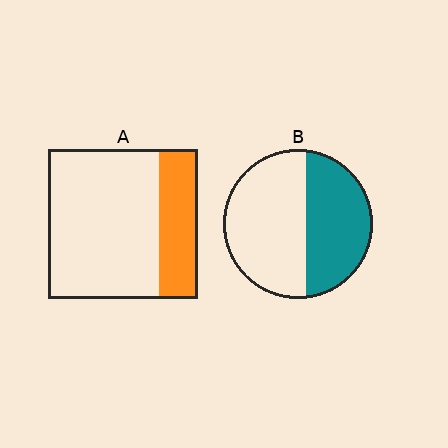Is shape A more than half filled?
No.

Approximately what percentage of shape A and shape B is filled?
A is approximately 25% and B is approximately 45%.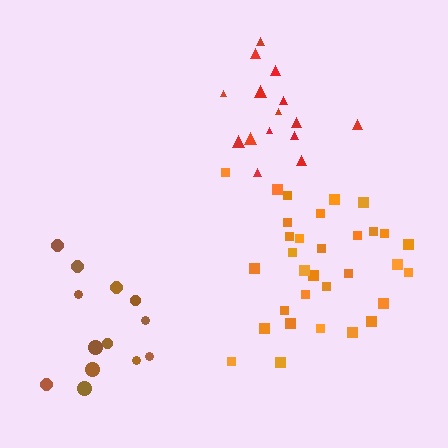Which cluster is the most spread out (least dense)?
Red.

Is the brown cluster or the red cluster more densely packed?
Brown.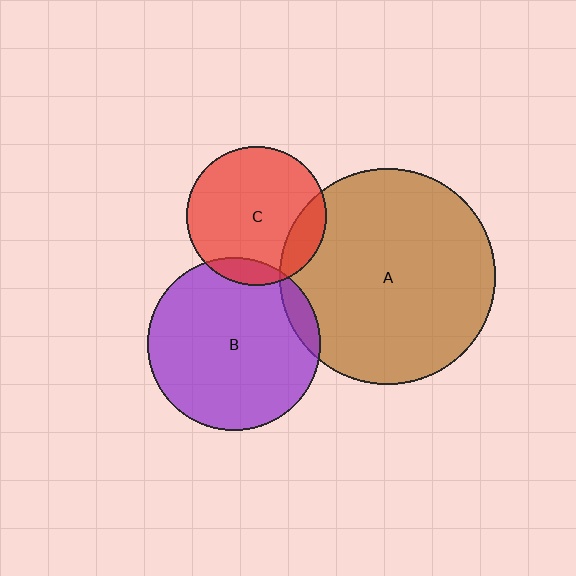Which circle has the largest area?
Circle A (brown).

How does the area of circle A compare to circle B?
Approximately 1.6 times.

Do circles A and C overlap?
Yes.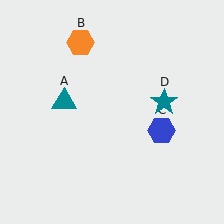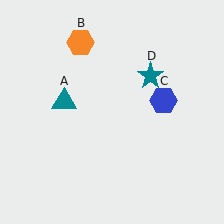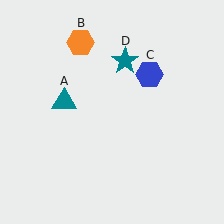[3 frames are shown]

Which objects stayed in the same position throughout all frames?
Teal triangle (object A) and orange hexagon (object B) remained stationary.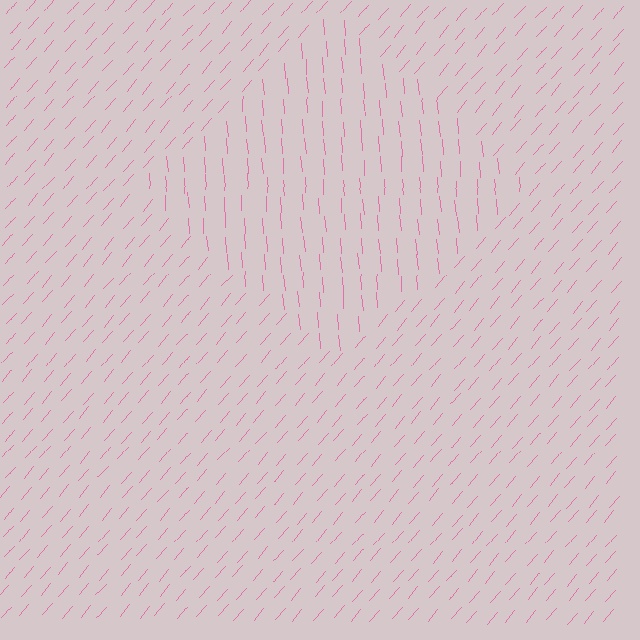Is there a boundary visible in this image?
Yes, there is a texture boundary formed by a change in line orientation.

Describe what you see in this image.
The image is filled with small pink line segments. A diamond region in the image has lines oriented differently from the surrounding lines, creating a visible texture boundary.